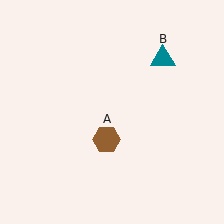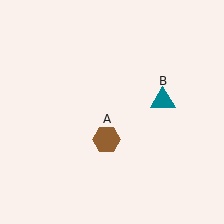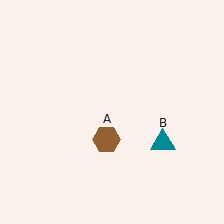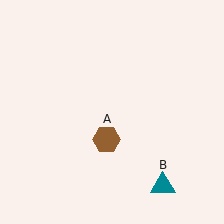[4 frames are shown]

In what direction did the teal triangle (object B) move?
The teal triangle (object B) moved down.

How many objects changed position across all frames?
1 object changed position: teal triangle (object B).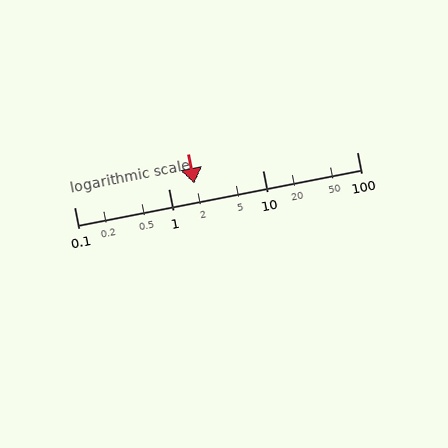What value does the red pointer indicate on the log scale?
The pointer indicates approximately 1.9.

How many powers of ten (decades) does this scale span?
The scale spans 3 decades, from 0.1 to 100.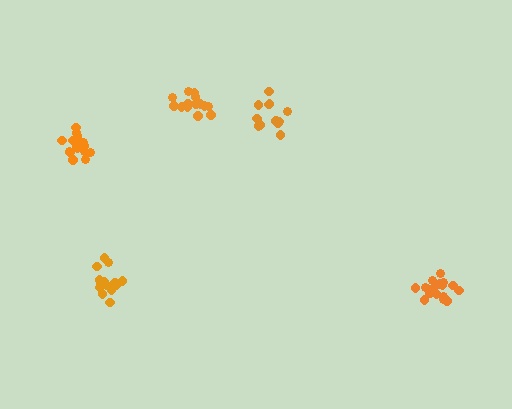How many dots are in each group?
Group 1: 14 dots, Group 2: 17 dots, Group 3: 18 dots, Group 4: 16 dots, Group 5: 13 dots (78 total).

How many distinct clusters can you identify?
There are 5 distinct clusters.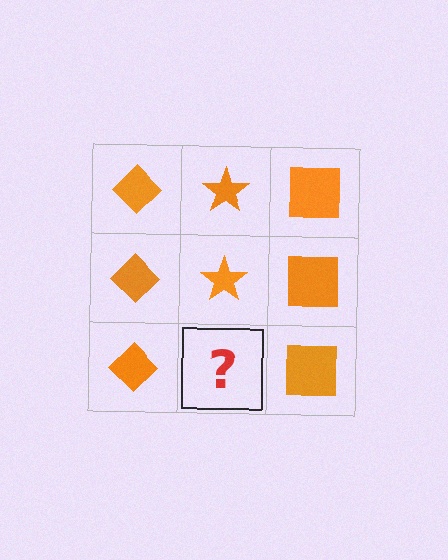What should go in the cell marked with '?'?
The missing cell should contain an orange star.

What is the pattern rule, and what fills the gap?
The rule is that each column has a consistent shape. The gap should be filled with an orange star.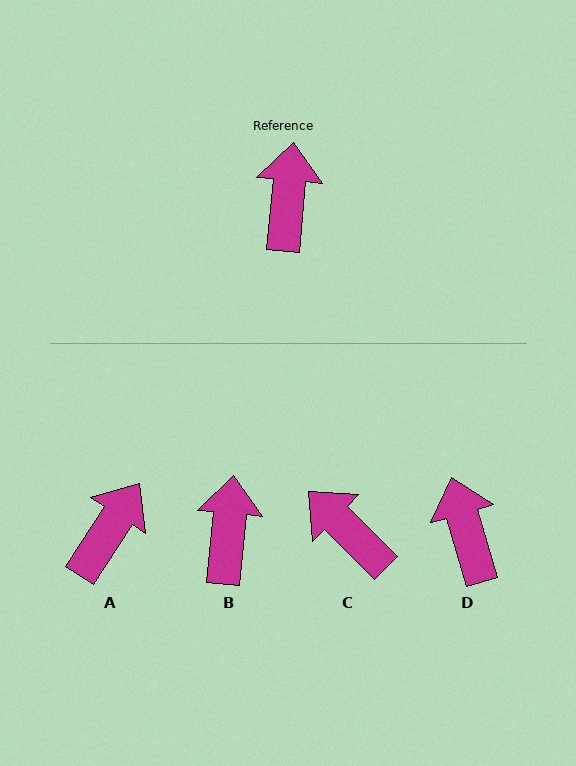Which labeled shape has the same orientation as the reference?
B.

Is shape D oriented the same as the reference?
No, it is off by about 22 degrees.